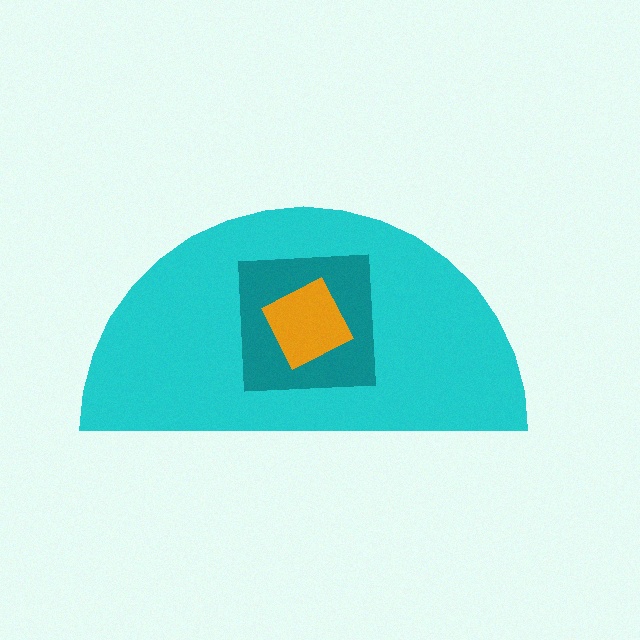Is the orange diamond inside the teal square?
Yes.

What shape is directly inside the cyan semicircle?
The teal square.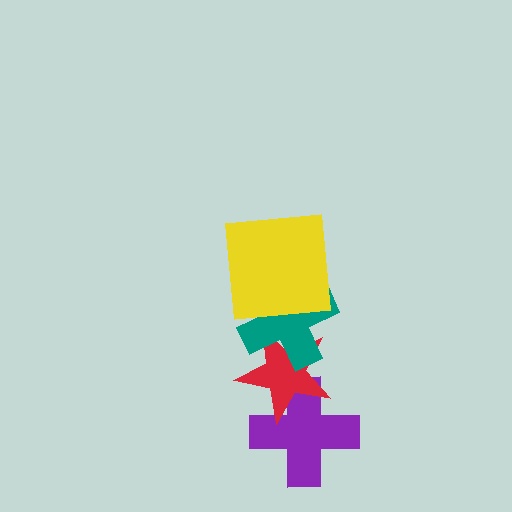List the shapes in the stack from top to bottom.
From top to bottom: the yellow square, the teal cross, the red star, the purple cross.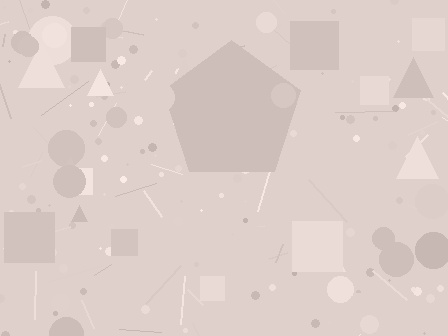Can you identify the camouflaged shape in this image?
The camouflaged shape is a pentagon.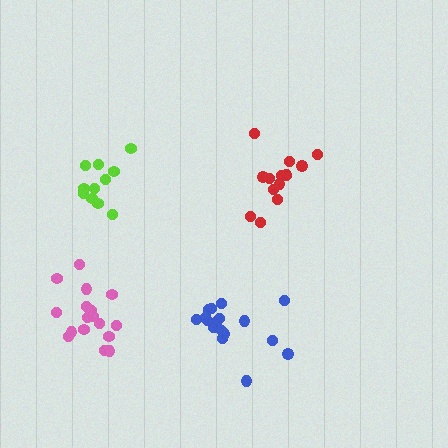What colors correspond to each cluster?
The clusters are colored: blue, red, pink, lime.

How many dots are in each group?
Group 1: 17 dots, Group 2: 14 dots, Group 3: 17 dots, Group 4: 11 dots (59 total).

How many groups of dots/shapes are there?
There are 4 groups.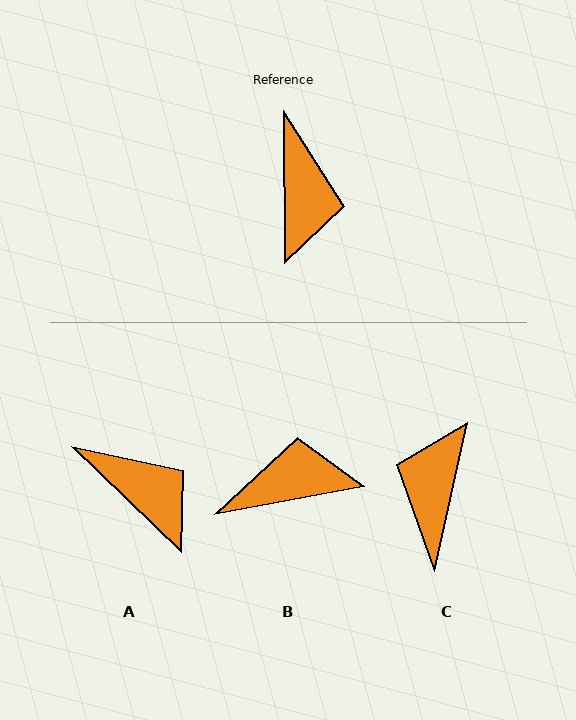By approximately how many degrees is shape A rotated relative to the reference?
Approximately 46 degrees counter-clockwise.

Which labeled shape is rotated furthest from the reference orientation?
C, about 167 degrees away.